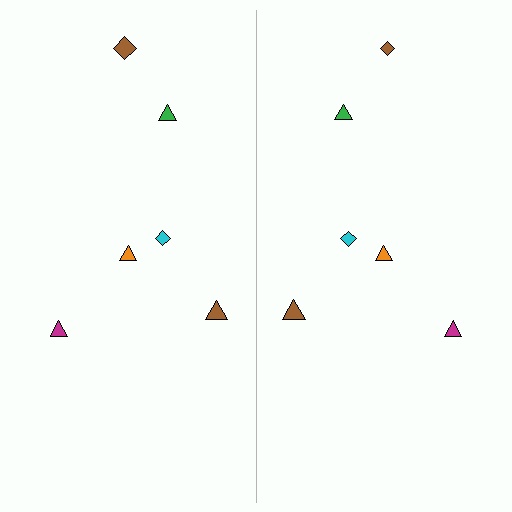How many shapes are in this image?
There are 12 shapes in this image.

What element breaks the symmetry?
The brown diamond on the right side has a different size than its mirror counterpart.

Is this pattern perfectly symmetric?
No, the pattern is not perfectly symmetric. The brown diamond on the right side has a different size than its mirror counterpart.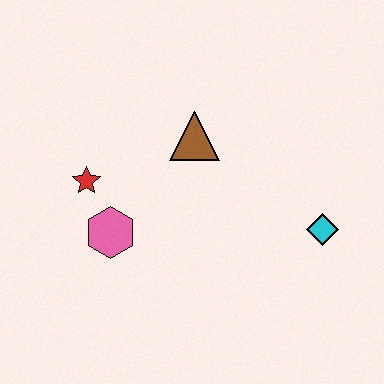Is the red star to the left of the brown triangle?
Yes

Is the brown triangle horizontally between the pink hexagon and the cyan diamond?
Yes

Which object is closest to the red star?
The pink hexagon is closest to the red star.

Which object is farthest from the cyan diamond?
The red star is farthest from the cyan diamond.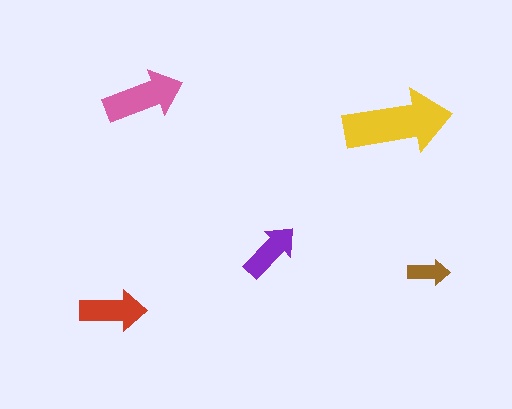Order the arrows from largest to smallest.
the yellow one, the pink one, the red one, the purple one, the brown one.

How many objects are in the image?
There are 5 objects in the image.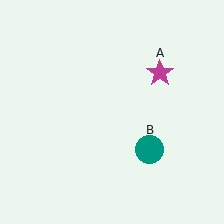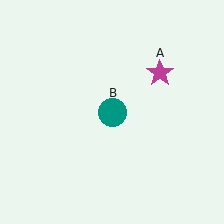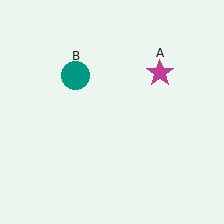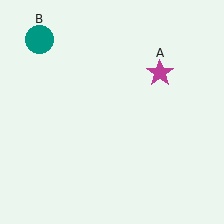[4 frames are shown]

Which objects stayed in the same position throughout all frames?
Magenta star (object A) remained stationary.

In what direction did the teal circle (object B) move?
The teal circle (object B) moved up and to the left.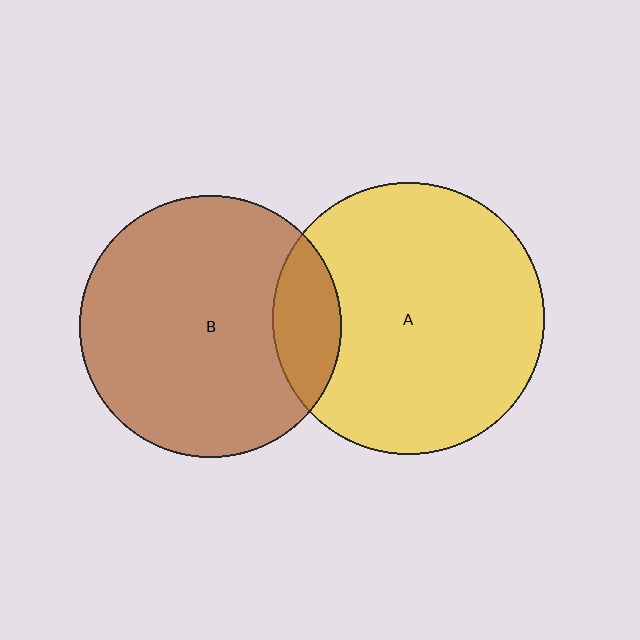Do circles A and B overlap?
Yes.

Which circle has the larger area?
Circle A (yellow).